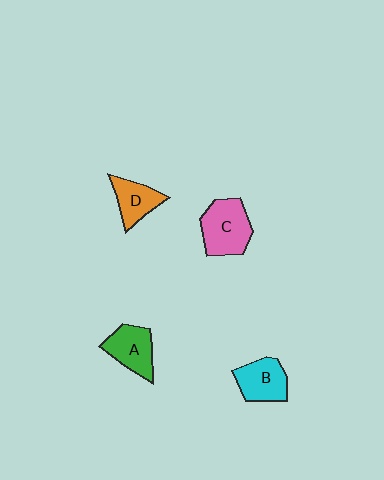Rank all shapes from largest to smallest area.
From largest to smallest: C (pink), B (cyan), A (green), D (orange).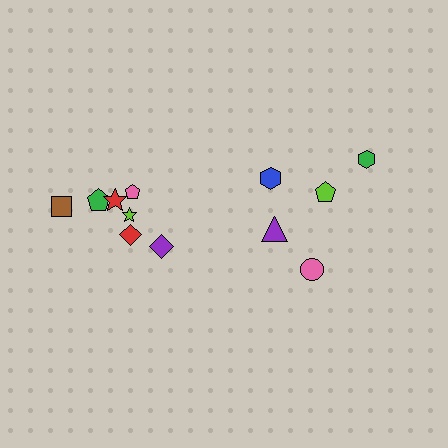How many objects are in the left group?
There are 7 objects.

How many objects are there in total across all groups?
There are 12 objects.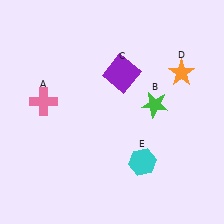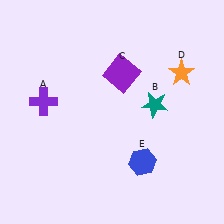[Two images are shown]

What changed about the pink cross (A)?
In Image 1, A is pink. In Image 2, it changed to purple.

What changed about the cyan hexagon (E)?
In Image 1, E is cyan. In Image 2, it changed to blue.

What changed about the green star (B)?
In Image 1, B is green. In Image 2, it changed to teal.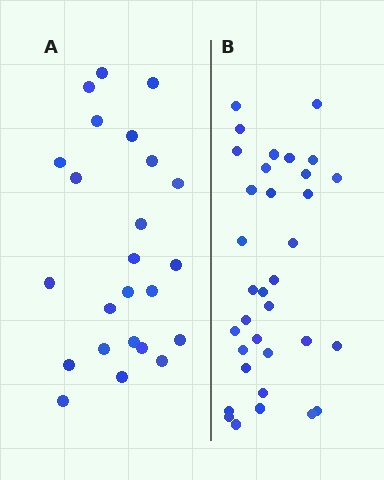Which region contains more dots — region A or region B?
Region B (the right region) has more dots.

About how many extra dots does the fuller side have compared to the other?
Region B has roughly 10 or so more dots than region A.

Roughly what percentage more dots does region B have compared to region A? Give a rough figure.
About 40% more.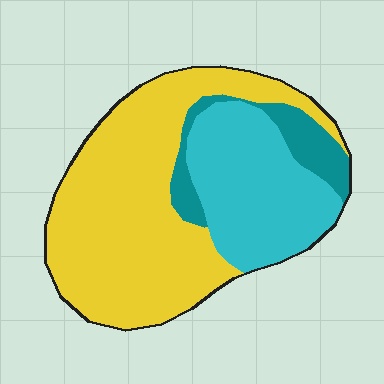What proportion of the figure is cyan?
Cyan covers 30% of the figure.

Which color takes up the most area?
Yellow, at roughly 60%.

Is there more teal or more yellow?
Yellow.